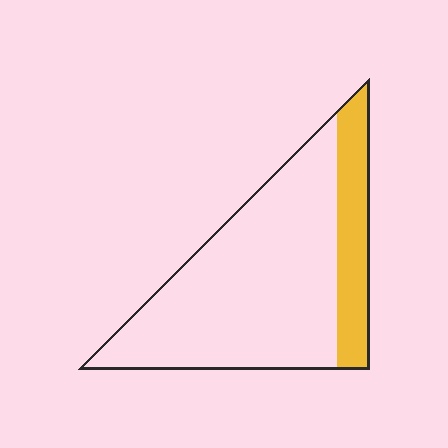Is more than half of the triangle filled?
No.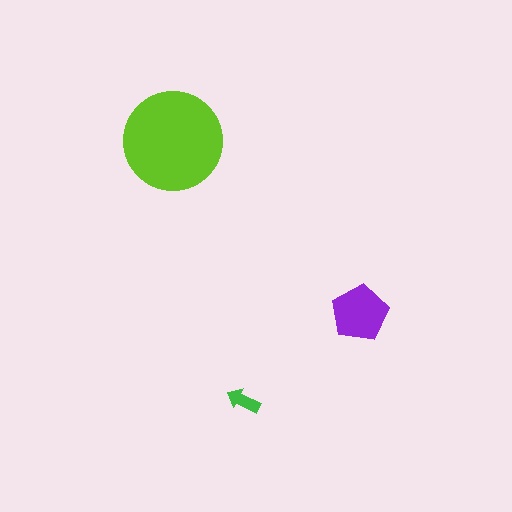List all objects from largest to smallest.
The lime circle, the purple pentagon, the green arrow.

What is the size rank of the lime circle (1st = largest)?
1st.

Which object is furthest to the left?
The lime circle is leftmost.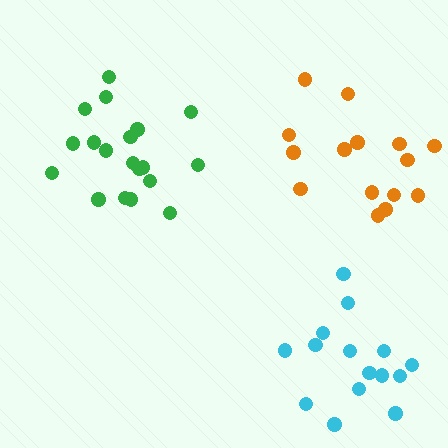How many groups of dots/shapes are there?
There are 3 groups.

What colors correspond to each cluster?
The clusters are colored: orange, green, cyan.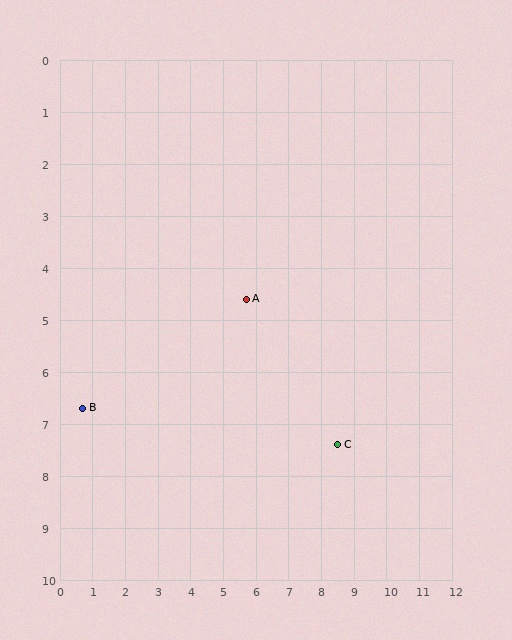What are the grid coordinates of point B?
Point B is at approximately (0.7, 6.7).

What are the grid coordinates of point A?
Point A is at approximately (5.7, 4.6).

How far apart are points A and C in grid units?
Points A and C are about 4.0 grid units apart.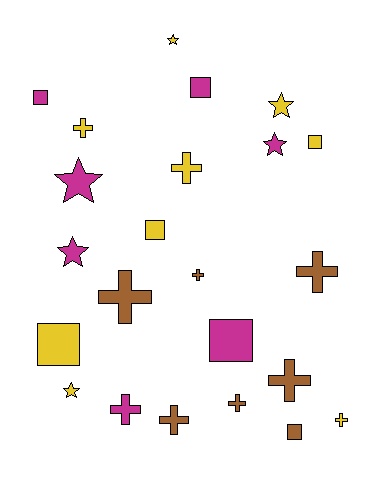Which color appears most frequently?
Yellow, with 9 objects.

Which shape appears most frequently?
Cross, with 10 objects.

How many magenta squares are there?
There are 3 magenta squares.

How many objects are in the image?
There are 23 objects.